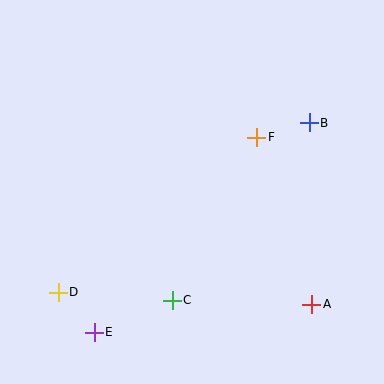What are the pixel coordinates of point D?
Point D is at (58, 292).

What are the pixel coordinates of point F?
Point F is at (257, 137).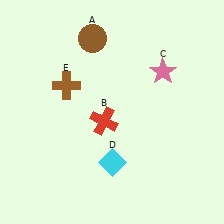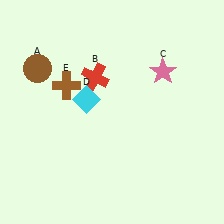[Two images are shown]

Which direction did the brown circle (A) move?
The brown circle (A) moved left.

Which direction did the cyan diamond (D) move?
The cyan diamond (D) moved up.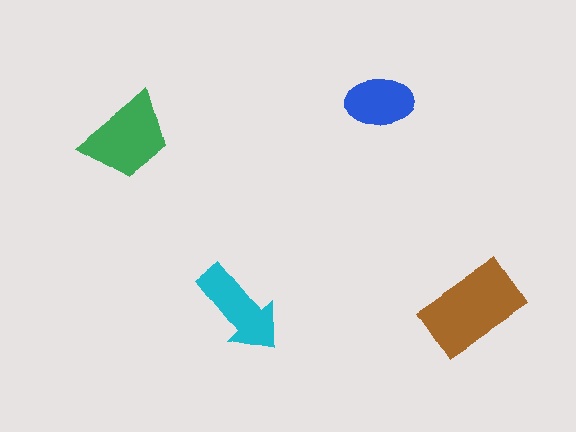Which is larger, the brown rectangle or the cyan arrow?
The brown rectangle.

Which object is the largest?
The brown rectangle.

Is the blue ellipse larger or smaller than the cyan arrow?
Smaller.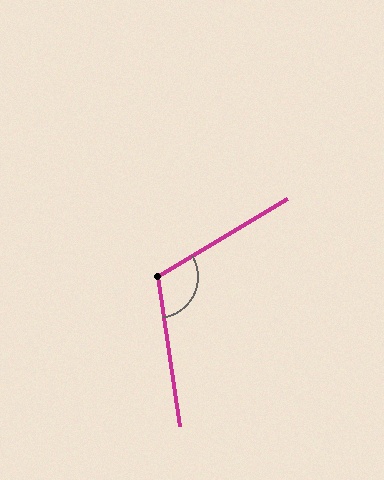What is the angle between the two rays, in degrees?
Approximately 112 degrees.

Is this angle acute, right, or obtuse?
It is obtuse.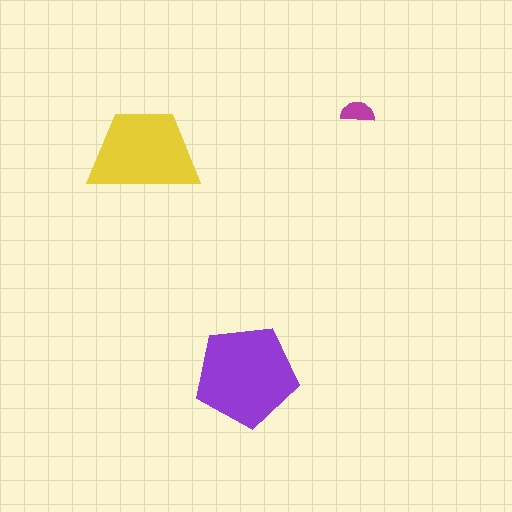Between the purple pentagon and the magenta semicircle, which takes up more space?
The purple pentagon.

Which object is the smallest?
The magenta semicircle.